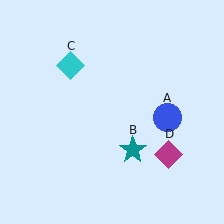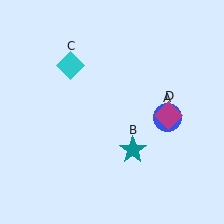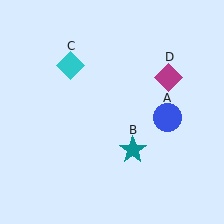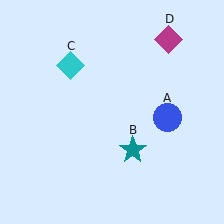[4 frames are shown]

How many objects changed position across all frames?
1 object changed position: magenta diamond (object D).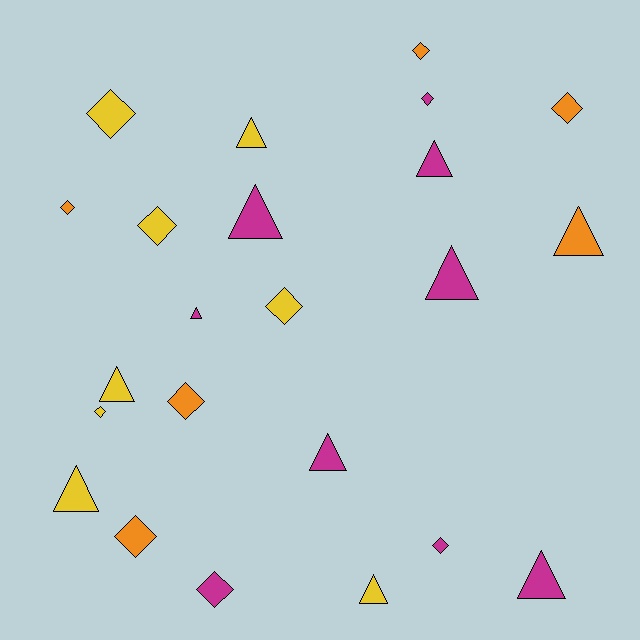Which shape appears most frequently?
Diamond, with 12 objects.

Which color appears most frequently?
Magenta, with 9 objects.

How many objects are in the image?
There are 23 objects.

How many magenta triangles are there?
There are 6 magenta triangles.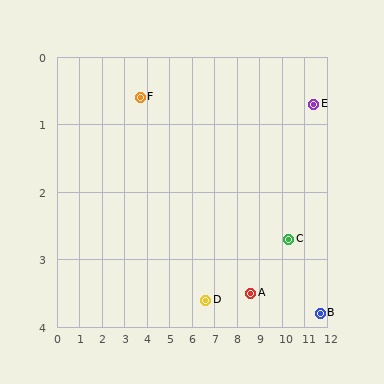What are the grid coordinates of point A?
Point A is at approximately (8.6, 3.5).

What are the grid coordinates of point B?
Point B is at approximately (11.7, 3.8).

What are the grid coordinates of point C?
Point C is at approximately (10.3, 2.7).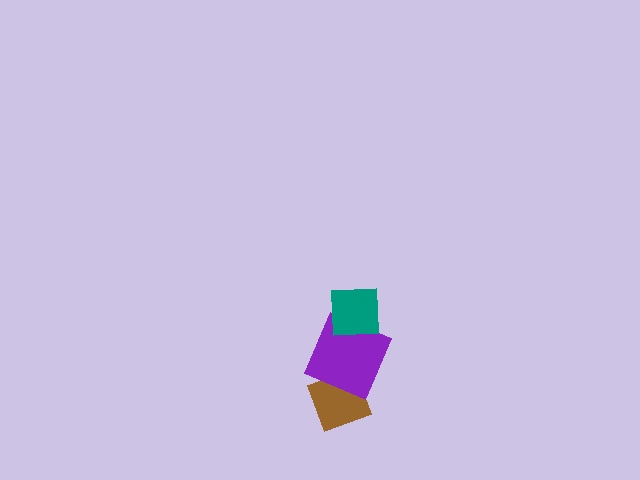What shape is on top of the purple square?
The teal square is on top of the purple square.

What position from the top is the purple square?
The purple square is 2nd from the top.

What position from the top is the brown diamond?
The brown diamond is 3rd from the top.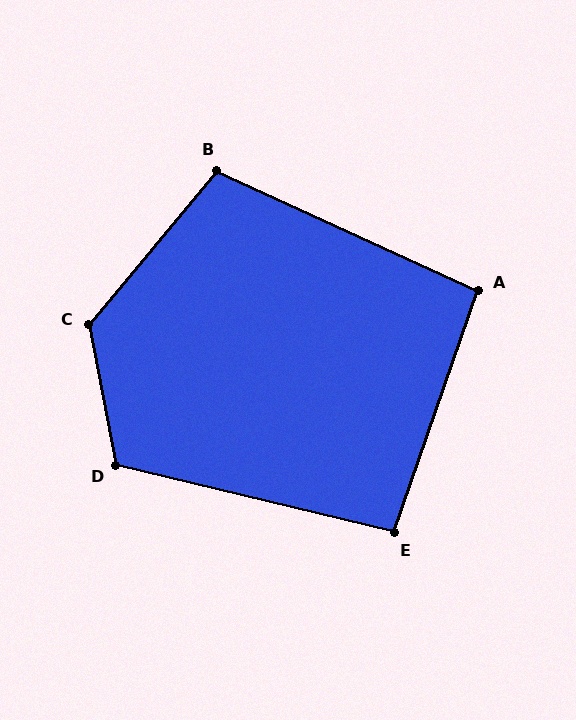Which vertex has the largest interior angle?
C, at approximately 130 degrees.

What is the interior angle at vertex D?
Approximately 114 degrees (obtuse).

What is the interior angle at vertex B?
Approximately 105 degrees (obtuse).